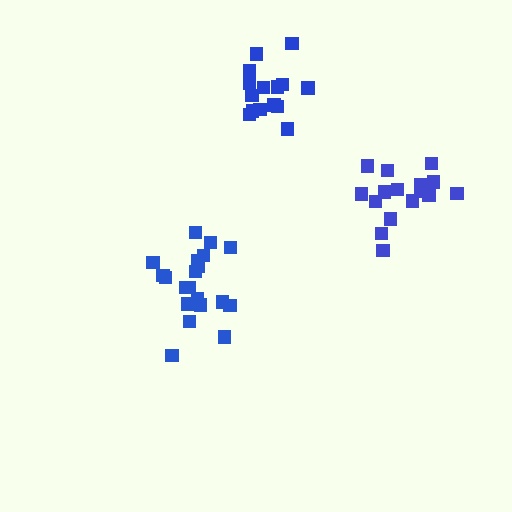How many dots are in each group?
Group 1: 20 dots, Group 2: 16 dots, Group 3: 15 dots (51 total).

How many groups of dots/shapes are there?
There are 3 groups.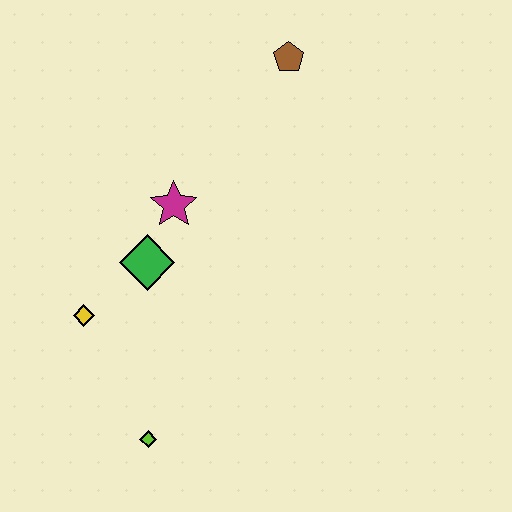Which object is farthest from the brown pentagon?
The lime diamond is farthest from the brown pentagon.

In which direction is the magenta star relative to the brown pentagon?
The magenta star is below the brown pentagon.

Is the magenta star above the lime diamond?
Yes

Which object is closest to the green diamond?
The magenta star is closest to the green diamond.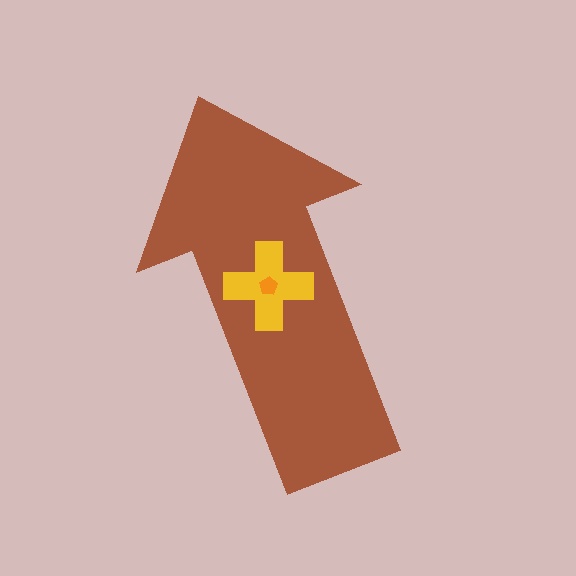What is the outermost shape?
The brown arrow.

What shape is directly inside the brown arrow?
The yellow cross.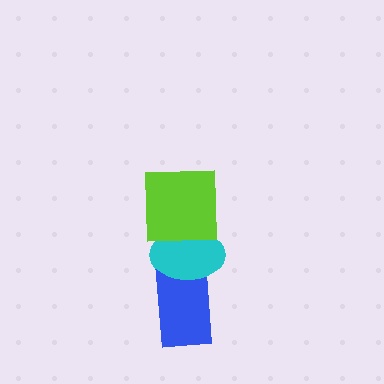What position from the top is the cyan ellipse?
The cyan ellipse is 2nd from the top.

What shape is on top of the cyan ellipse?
The lime square is on top of the cyan ellipse.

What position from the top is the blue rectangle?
The blue rectangle is 3rd from the top.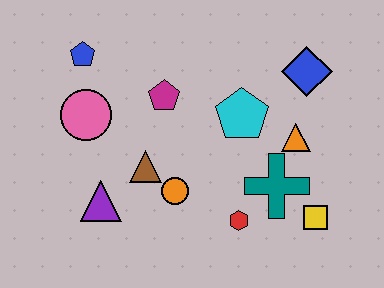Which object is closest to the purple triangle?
The brown triangle is closest to the purple triangle.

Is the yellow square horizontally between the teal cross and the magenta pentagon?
No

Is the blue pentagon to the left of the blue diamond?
Yes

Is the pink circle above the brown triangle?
Yes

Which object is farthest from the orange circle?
The blue diamond is farthest from the orange circle.